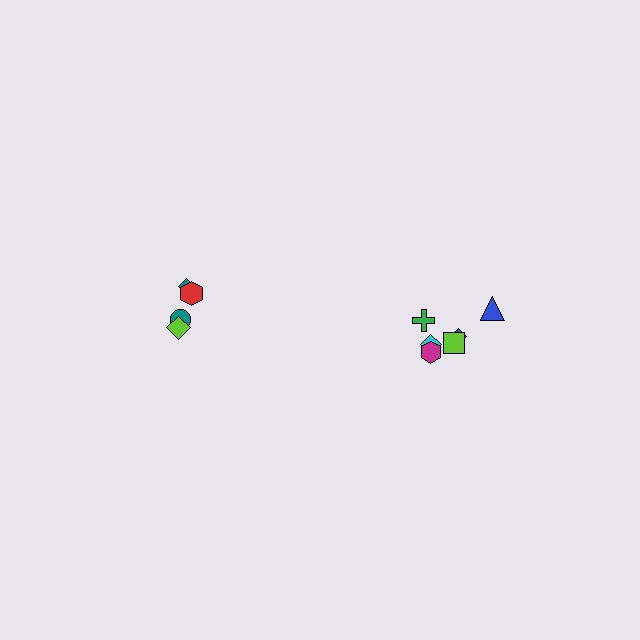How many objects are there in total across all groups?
There are 10 objects.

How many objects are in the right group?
There are 6 objects.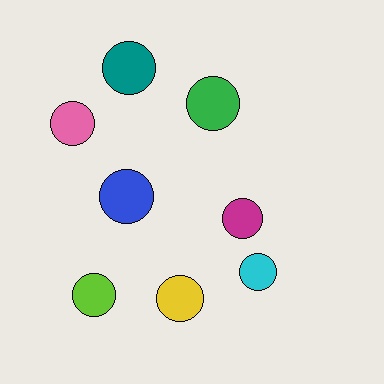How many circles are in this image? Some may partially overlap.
There are 8 circles.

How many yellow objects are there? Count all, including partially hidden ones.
There is 1 yellow object.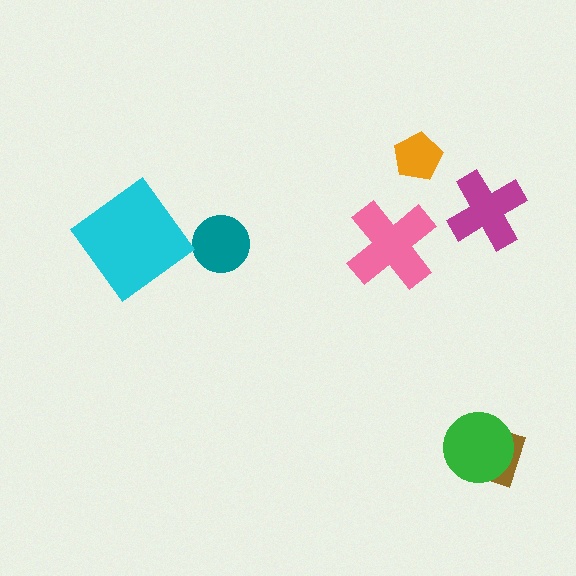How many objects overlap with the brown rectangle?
1 object overlaps with the brown rectangle.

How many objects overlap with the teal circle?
0 objects overlap with the teal circle.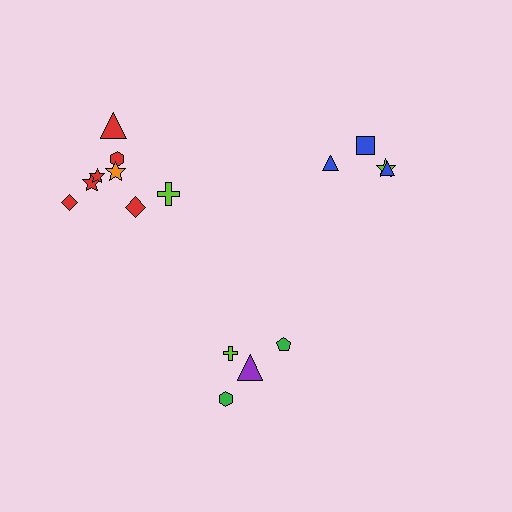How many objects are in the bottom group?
There are 4 objects.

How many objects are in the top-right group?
There are 4 objects.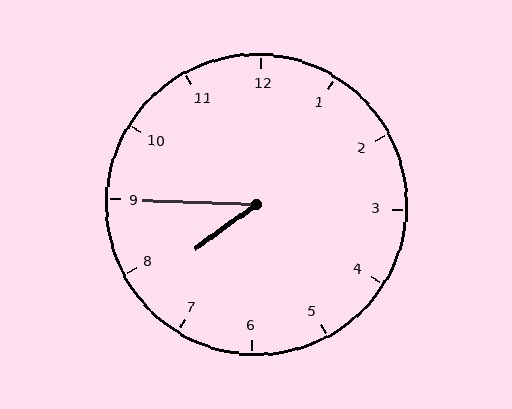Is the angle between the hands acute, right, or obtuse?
It is acute.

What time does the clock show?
7:45.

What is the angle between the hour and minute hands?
Approximately 38 degrees.